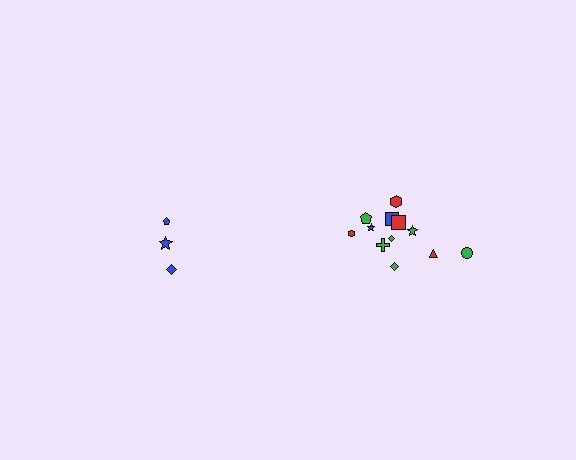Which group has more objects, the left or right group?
The right group.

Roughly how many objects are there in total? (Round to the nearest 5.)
Roughly 15 objects in total.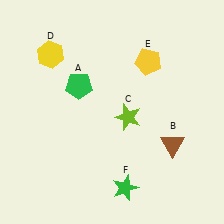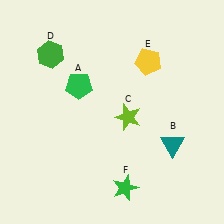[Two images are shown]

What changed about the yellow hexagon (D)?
In Image 1, D is yellow. In Image 2, it changed to green.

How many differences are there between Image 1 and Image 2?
There are 2 differences between the two images.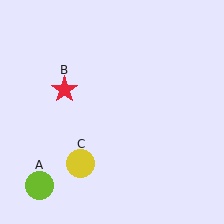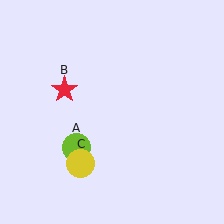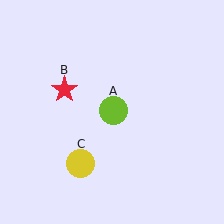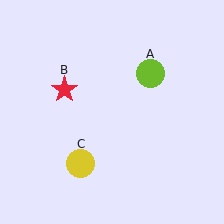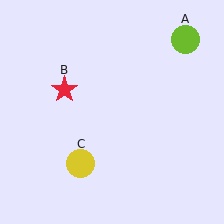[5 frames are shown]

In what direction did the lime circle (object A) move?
The lime circle (object A) moved up and to the right.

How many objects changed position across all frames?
1 object changed position: lime circle (object A).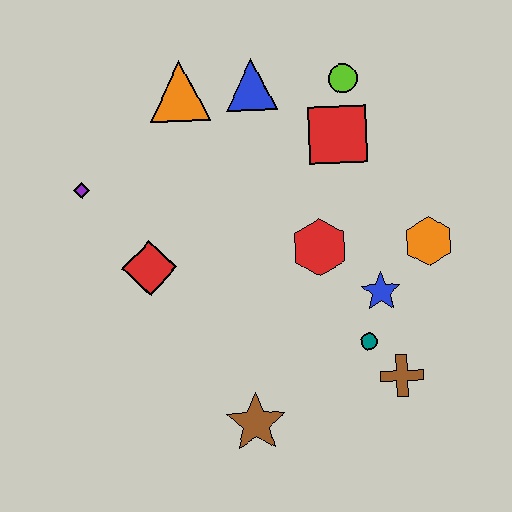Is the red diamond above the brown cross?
Yes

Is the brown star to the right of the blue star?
No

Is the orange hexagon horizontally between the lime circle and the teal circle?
No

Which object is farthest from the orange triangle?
The brown cross is farthest from the orange triangle.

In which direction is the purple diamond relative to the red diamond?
The purple diamond is above the red diamond.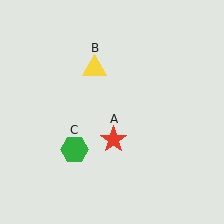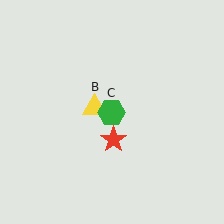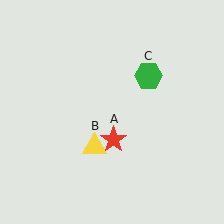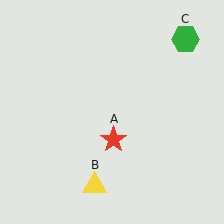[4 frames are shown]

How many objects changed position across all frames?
2 objects changed position: yellow triangle (object B), green hexagon (object C).